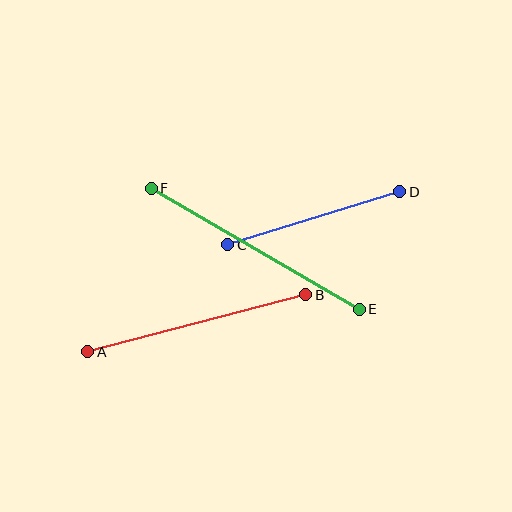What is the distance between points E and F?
The distance is approximately 241 pixels.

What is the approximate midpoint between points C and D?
The midpoint is at approximately (314, 218) pixels.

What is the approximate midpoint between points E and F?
The midpoint is at approximately (255, 249) pixels.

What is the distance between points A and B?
The distance is approximately 225 pixels.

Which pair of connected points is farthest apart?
Points E and F are farthest apart.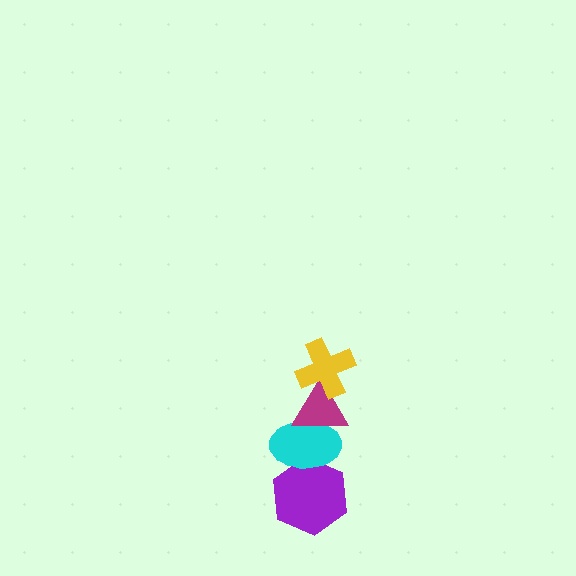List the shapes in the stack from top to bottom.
From top to bottom: the yellow cross, the magenta triangle, the cyan ellipse, the purple hexagon.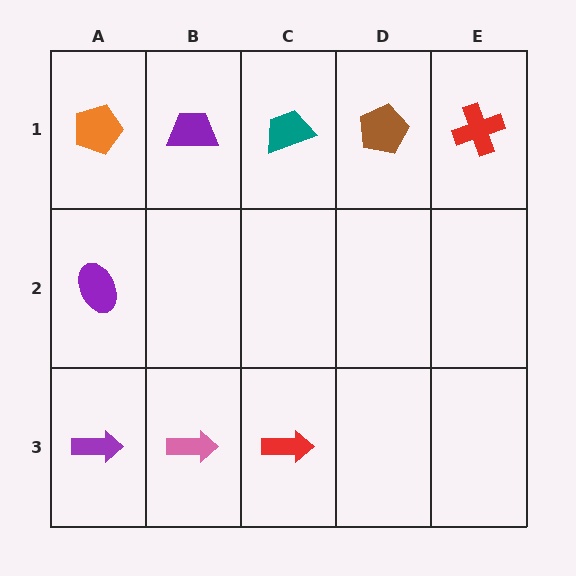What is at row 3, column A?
A purple arrow.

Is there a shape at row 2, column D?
No, that cell is empty.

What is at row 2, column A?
A purple ellipse.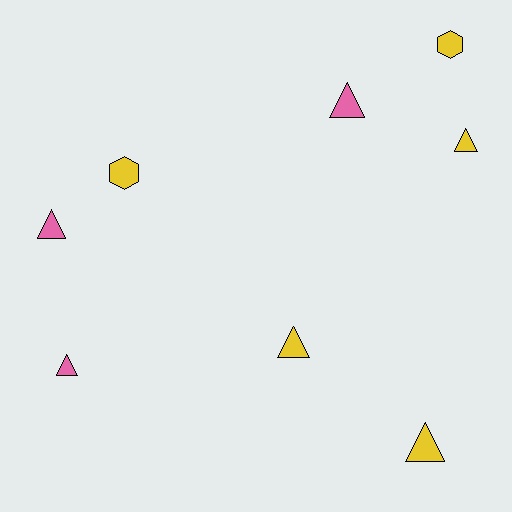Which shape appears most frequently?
Triangle, with 6 objects.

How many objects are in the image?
There are 8 objects.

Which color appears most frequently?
Yellow, with 5 objects.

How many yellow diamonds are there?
There are no yellow diamonds.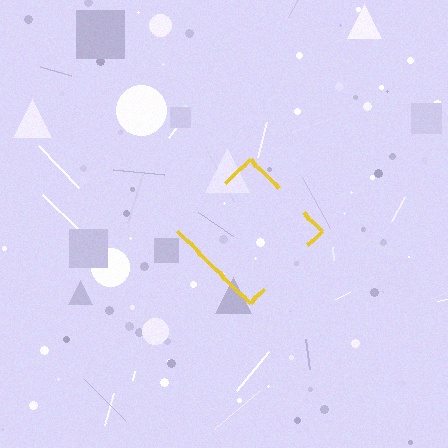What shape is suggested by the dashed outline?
The dashed outline suggests a diamond.